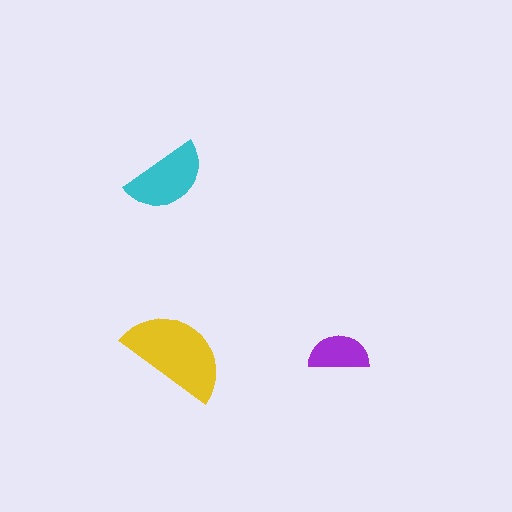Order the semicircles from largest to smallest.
the yellow one, the cyan one, the purple one.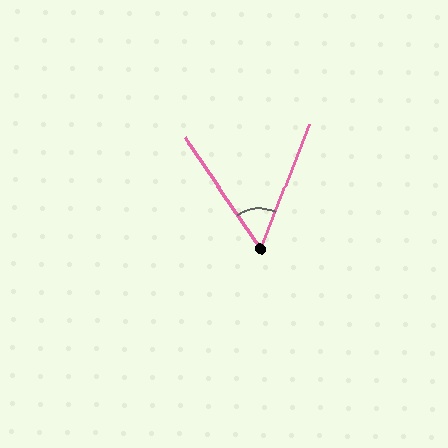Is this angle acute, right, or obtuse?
It is acute.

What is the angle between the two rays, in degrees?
Approximately 56 degrees.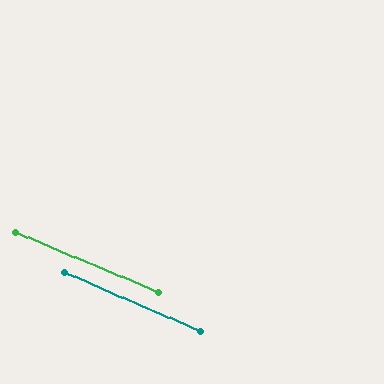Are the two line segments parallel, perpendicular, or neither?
Parallel — their directions differ by only 0.6°.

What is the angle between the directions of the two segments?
Approximately 1 degree.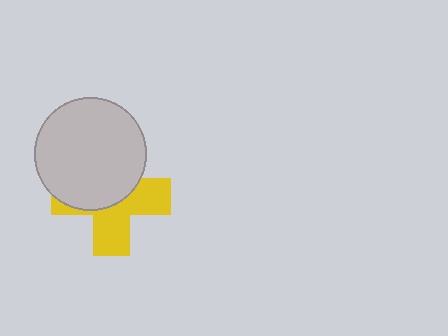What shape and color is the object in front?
The object in front is a light gray circle.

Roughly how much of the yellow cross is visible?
About half of it is visible (roughly 49%).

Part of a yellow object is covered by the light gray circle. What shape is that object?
It is a cross.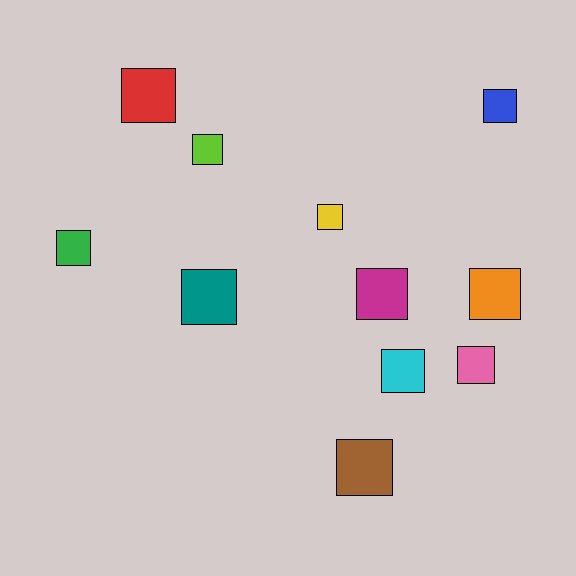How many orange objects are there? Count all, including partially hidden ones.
There is 1 orange object.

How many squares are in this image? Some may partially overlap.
There are 11 squares.